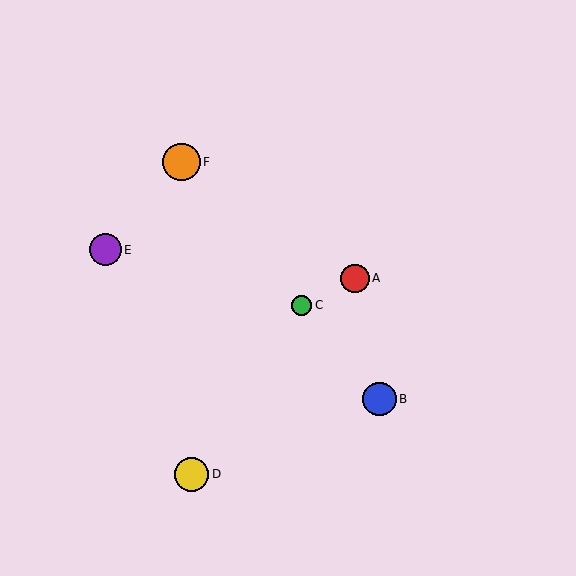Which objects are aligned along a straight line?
Objects B, C, F are aligned along a straight line.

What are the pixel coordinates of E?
Object E is at (105, 250).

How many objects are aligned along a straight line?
3 objects (B, C, F) are aligned along a straight line.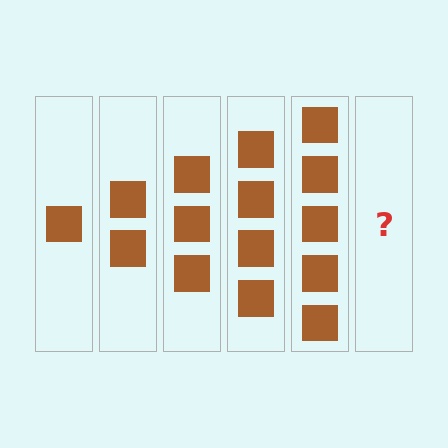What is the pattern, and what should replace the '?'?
The pattern is that each step adds one more square. The '?' should be 6 squares.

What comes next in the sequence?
The next element should be 6 squares.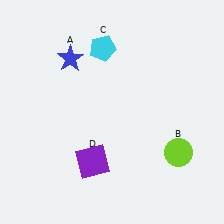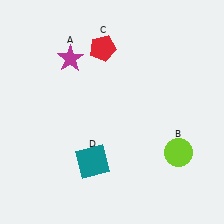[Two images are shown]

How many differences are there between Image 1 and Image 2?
There are 3 differences between the two images.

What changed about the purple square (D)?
In Image 1, D is purple. In Image 2, it changed to teal.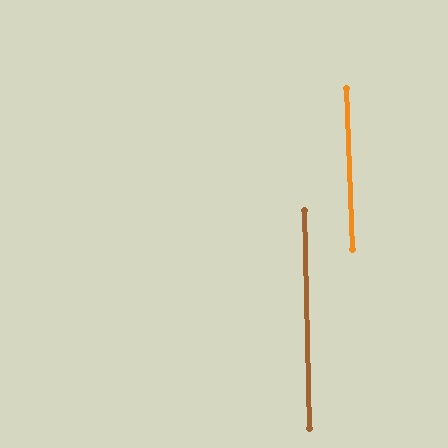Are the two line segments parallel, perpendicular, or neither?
Parallel — their directions differ by only 0.9°.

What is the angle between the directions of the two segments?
Approximately 1 degree.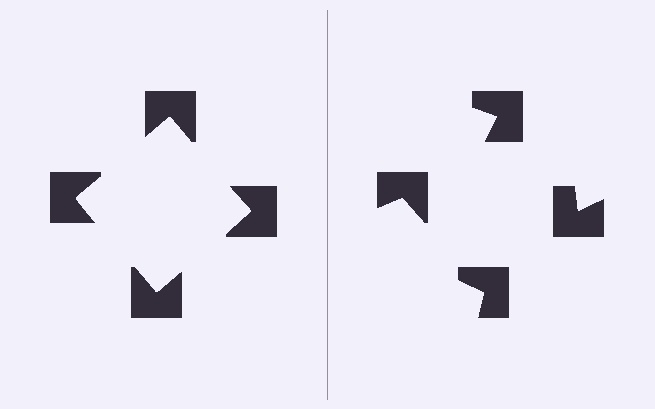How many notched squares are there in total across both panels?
8 — 4 on each side.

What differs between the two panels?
The notched squares are positioned identically on both sides; only the wedge orientations differ. On the left they align to a square; on the right they are misaligned.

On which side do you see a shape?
An illusory square appears on the left side. On the right side the wedge cuts are rotated, so no coherent shape forms.